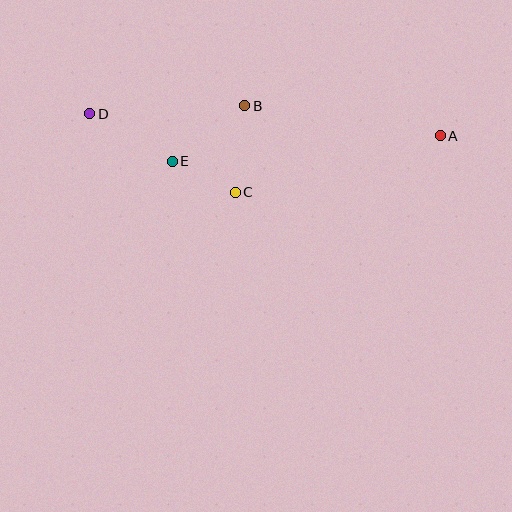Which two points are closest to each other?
Points C and E are closest to each other.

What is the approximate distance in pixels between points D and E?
The distance between D and E is approximately 95 pixels.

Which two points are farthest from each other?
Points A and D are farthest from each other.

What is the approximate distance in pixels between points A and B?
The distance between A and B is approximately 198 pixels.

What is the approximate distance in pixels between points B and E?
The distance between B and E is approximately 91 pixels.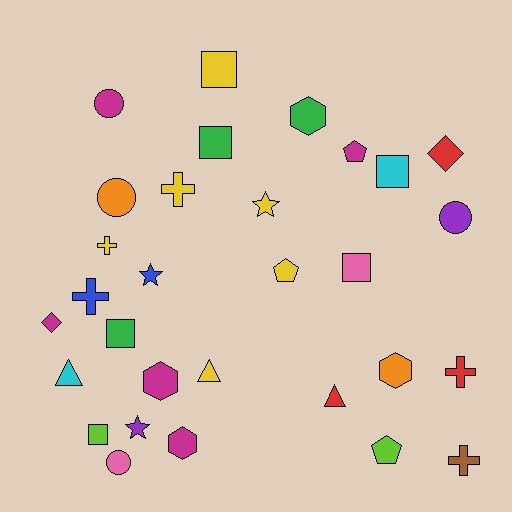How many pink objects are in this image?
There are 2 pink objects.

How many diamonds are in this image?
There are 2 diamonds.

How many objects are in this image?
There are 30 objects.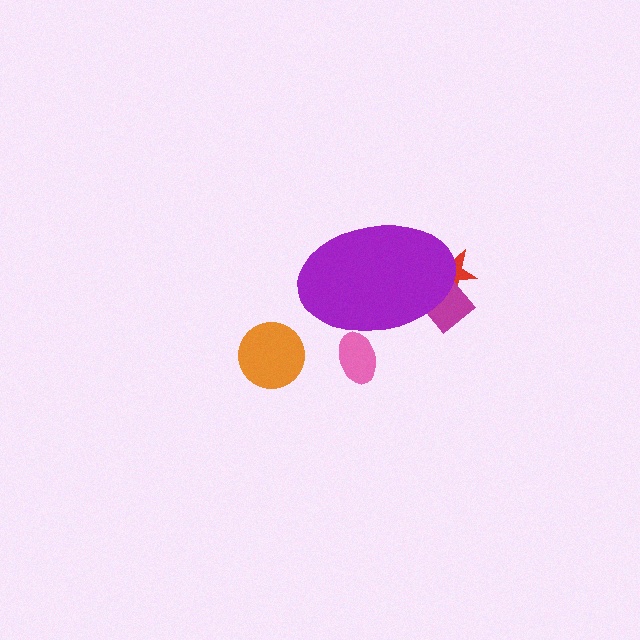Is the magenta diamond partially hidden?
Yes, the magenta diamond is partially hidden behind the purple ellipse.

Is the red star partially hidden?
Yes, the red star is partially hidden behind the purple ellipse.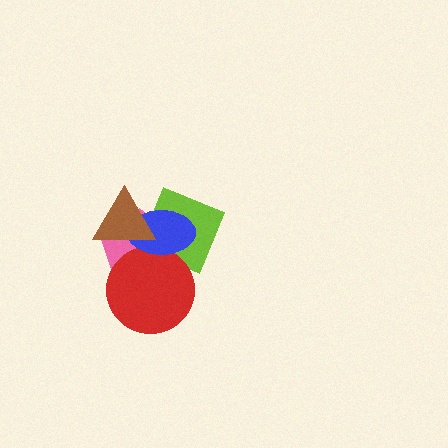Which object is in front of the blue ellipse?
The brown triangle is in front of the blue ellipse.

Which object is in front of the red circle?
The blue ellipse is in front of the red circle.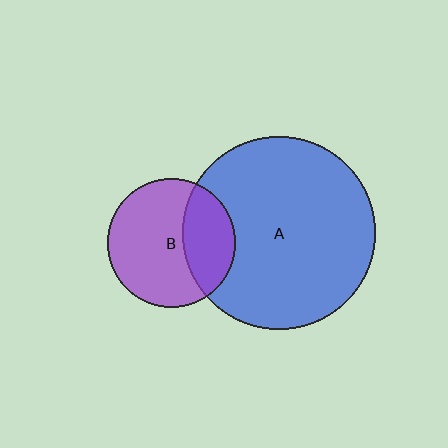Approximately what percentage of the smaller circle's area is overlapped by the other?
Approximately 30%.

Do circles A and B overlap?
Yes.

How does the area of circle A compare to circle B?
Approximately 2.3 times.